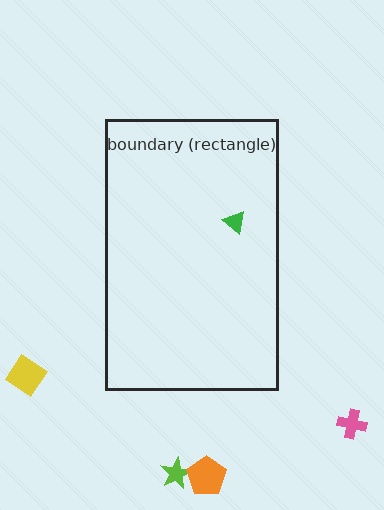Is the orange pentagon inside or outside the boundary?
Outside.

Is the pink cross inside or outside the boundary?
Outside.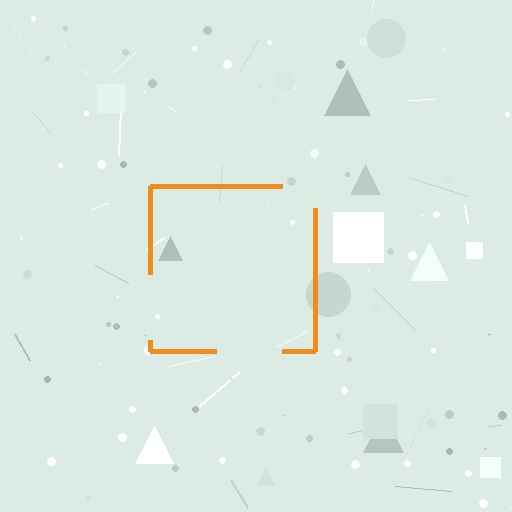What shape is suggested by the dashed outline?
The dashed outline suggests a square.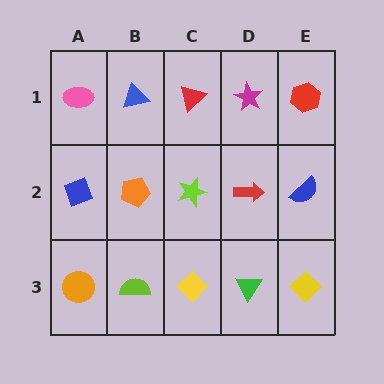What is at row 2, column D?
A red arrow.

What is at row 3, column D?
A green triangle.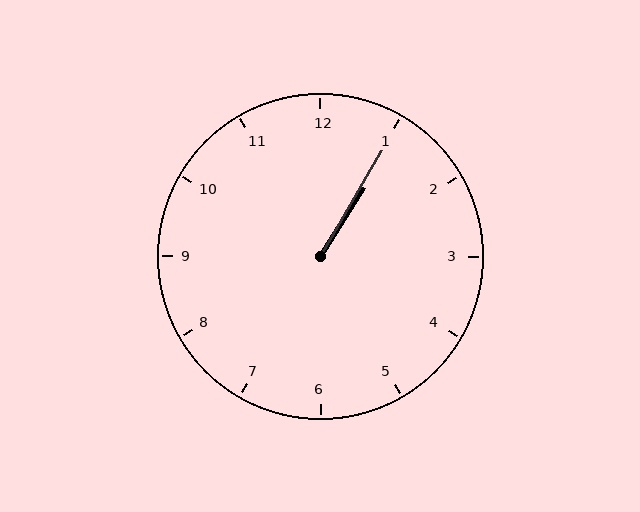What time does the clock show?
1:05.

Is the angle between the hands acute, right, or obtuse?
It is acute.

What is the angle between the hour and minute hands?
Approximately 2 degrees.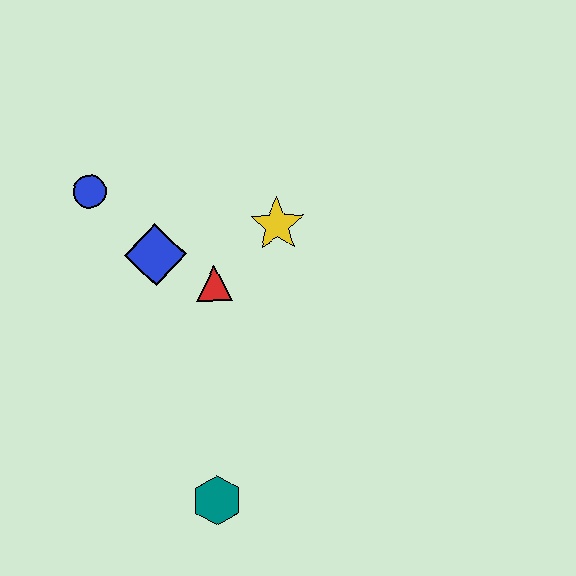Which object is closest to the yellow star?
The red triangle is closest to the yellow star.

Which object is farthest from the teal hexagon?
The blue circle is farthest from the teal hexagon.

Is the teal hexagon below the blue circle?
Yes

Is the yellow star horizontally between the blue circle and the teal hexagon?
No